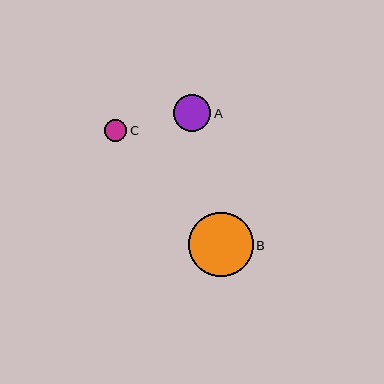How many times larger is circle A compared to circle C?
Circle A is approximately 1.7 times the size of circle C.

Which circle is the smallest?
Circle C is the smallest with a size of approximately 22 pixels.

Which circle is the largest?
Circle B is the largest with a size of approximately 65 pixels.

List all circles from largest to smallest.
From largest to smallest: B, A, C.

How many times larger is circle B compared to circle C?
Circle B is approximately 2.9 times the size of circle C.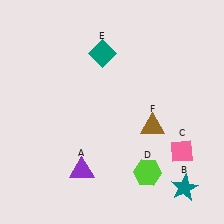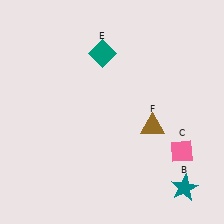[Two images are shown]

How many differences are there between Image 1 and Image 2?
There are 2 differences between the two images.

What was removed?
The purple triangle (A), the lime hexagon (D) were removed in Image 2.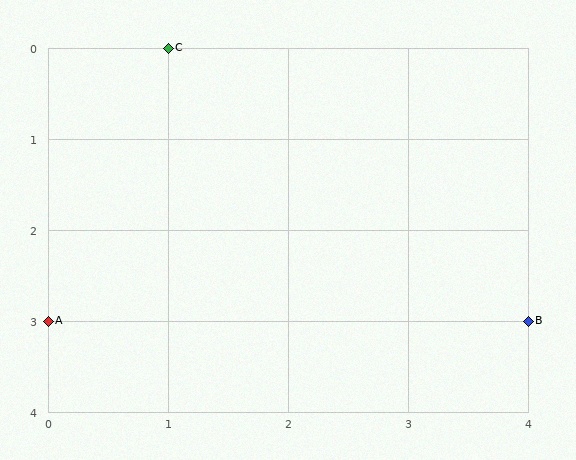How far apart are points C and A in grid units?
Points C and A are 1 column and 3 rows apart (about 3.2 grid units diagonally).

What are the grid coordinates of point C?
Point C is at grid coordinates (1, 0).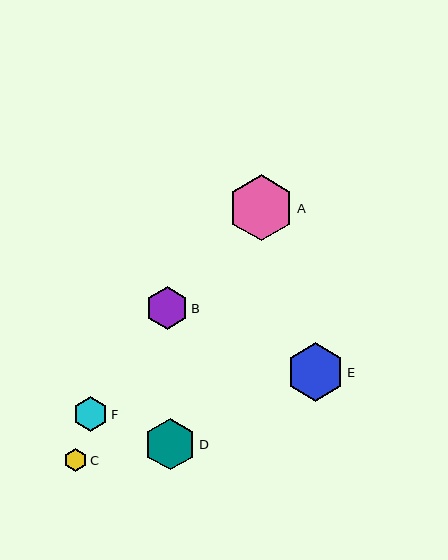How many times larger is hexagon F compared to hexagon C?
Hexagon F is approximately 1.5 times the size of hexagon C.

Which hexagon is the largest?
Hexagon A is the largest with a size of approximately 66 pixels.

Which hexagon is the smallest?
Hexagon C is the smallest with a size of approximately 23 pixels.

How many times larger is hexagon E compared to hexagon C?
Hexagon E is approximately 2.5 times the size of hexagon C.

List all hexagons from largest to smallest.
From largest to smallest: A, E, D, B, F, C.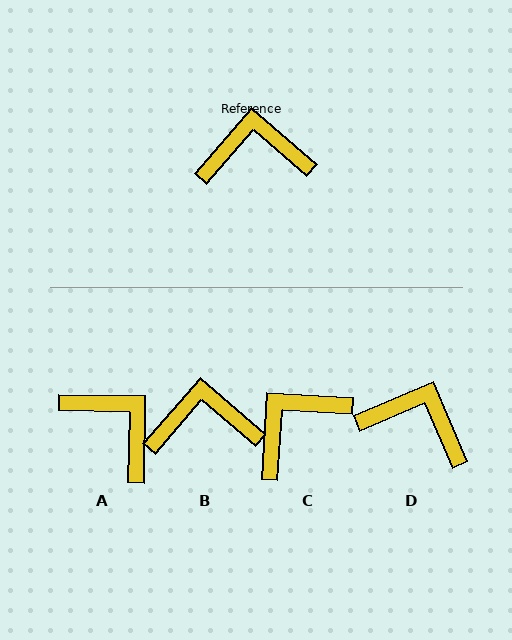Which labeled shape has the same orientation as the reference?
B.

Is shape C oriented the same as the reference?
No, it is off by about 37 degrees.